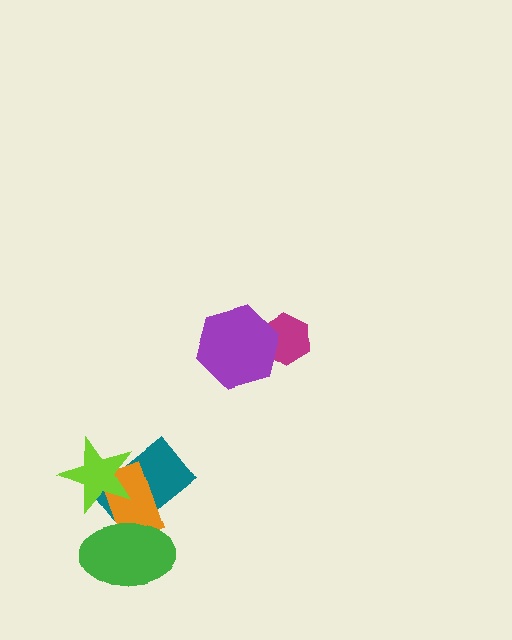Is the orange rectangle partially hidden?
Yes, it is partially covered by another shape.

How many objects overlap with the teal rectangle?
3 objects overlap with the teal rectangle.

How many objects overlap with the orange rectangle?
3 objects overlap with the orange rectangle.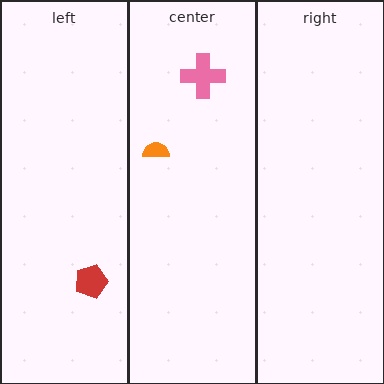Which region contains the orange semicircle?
The center region.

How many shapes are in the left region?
1.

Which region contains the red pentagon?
The left region.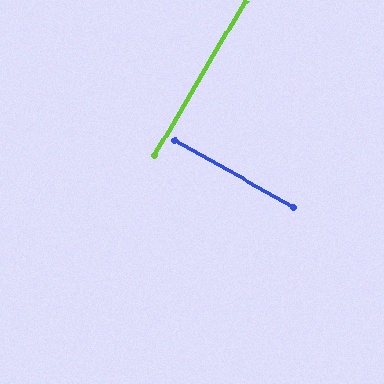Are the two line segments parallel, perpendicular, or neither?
Perpendicular — they meet at approximately 89°.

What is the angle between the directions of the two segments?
Approximately 89 degrees.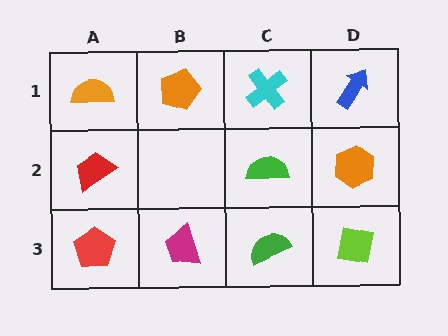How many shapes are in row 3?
4 shapes.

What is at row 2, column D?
An orange hexagon.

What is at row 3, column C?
A green semicircle.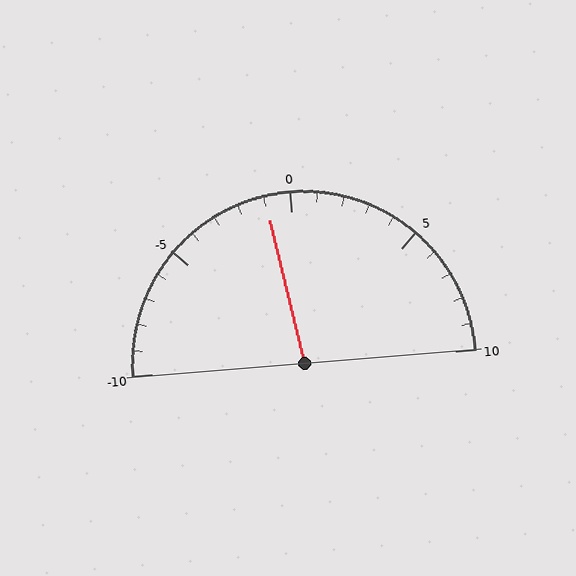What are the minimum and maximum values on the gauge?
The gauge ranges from -10 to 10.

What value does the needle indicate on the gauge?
The needle indicates approximately -1.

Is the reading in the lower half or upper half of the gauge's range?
The reading is in the lower half of the range (-10 to 10).